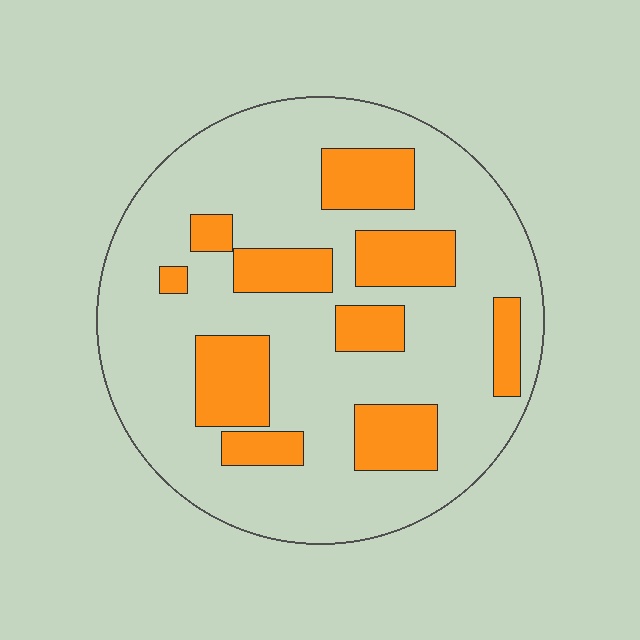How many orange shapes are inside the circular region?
10.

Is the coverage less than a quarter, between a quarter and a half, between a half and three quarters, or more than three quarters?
Between a quarter and a half.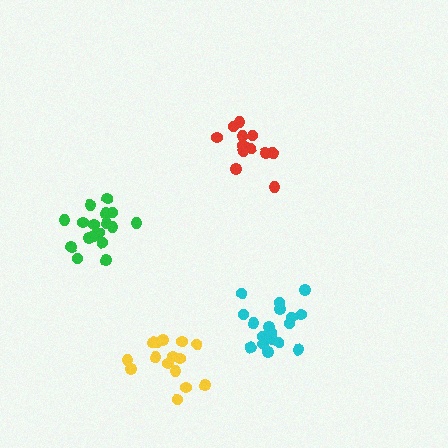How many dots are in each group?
Group 1: 18 dots, Group 2: 12 dots, Group 3: 17 dots, Group 4: 15 dots (62 total).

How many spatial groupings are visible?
There are 4 spatial groupings.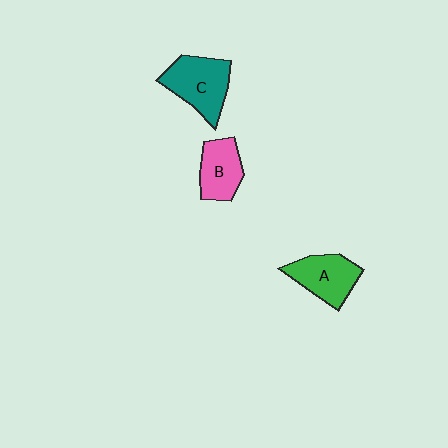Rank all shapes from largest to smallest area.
From largest to smallest: C (teal), A (green), B (pink).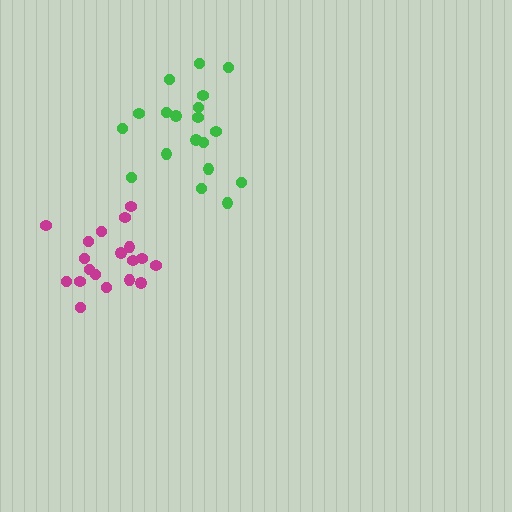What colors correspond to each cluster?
The clusters are colored: green, magenta.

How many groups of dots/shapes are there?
There are 2 groups.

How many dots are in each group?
Group 1: 19 dots, Group 2: 19 dots (38 total).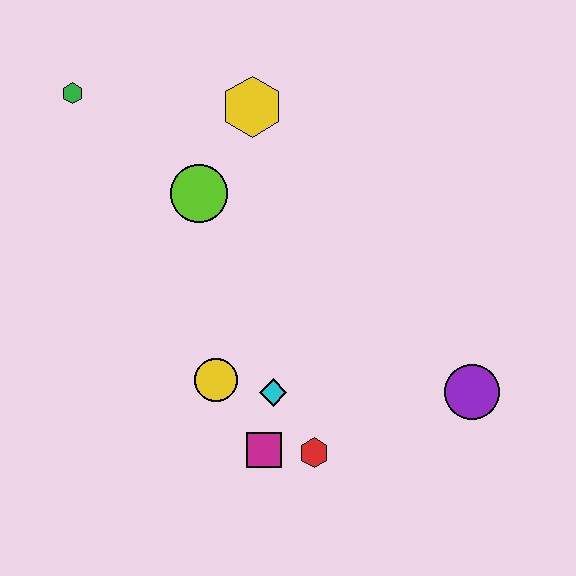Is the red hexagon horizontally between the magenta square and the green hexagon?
No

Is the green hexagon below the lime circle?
No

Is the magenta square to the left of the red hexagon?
Yes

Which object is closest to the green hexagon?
The lime circle is closest to the green hexagon.